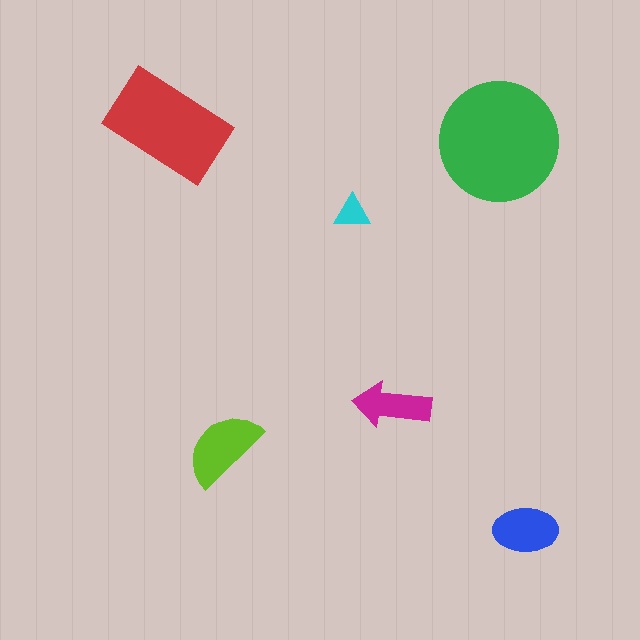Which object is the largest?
The green circle.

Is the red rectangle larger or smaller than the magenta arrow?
Larger.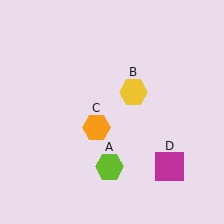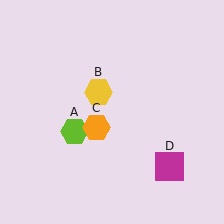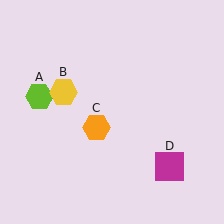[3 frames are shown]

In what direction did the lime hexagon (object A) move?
The lime hexagon (object A) moved up and to the left.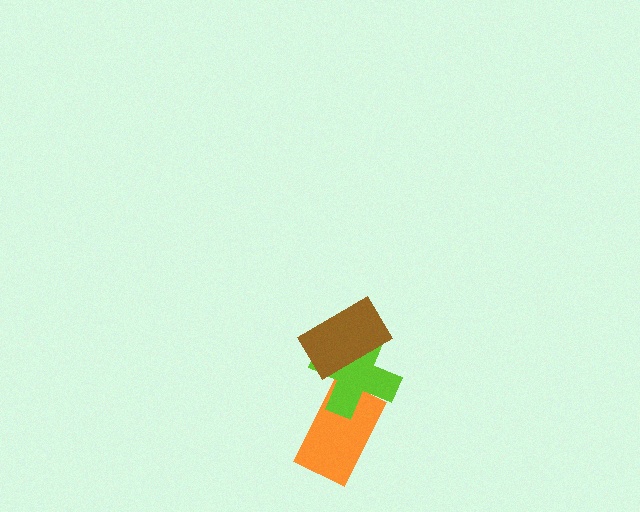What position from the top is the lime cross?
The lime cross is 2nd from the top.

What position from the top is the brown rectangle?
The brown rectangle is 1st from the top.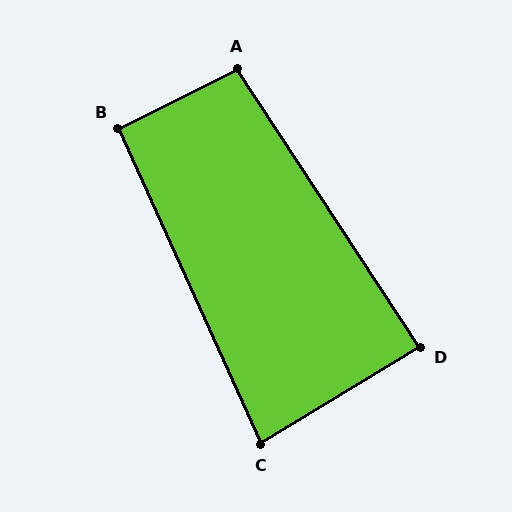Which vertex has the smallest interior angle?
C, at approximately 83 degrees.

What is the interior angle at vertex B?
Approximately 92 degrees (approximately right).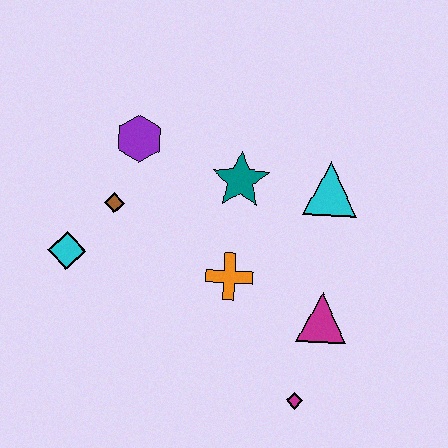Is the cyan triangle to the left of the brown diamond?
No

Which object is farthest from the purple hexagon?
The magenta diamond is farthest from the purple hexagon.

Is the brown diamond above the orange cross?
Yes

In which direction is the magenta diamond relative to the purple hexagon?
The magenta diamond is below the purple hexagon.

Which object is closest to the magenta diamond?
The magenta triangle is closest to the magenta diamond.